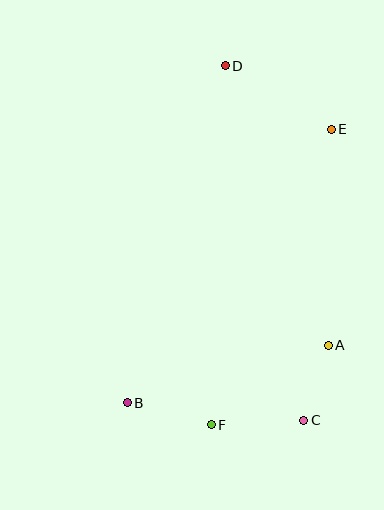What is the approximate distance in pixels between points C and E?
The distance between C and E is approximately 292 pixels.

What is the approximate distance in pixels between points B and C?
The distance between B and C is approximately 177 pixels.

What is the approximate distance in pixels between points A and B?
The distance between A and B is approximately 209 pixels.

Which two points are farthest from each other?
Points C and D are farthest from each other.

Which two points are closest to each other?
Points A and C are closest to each other.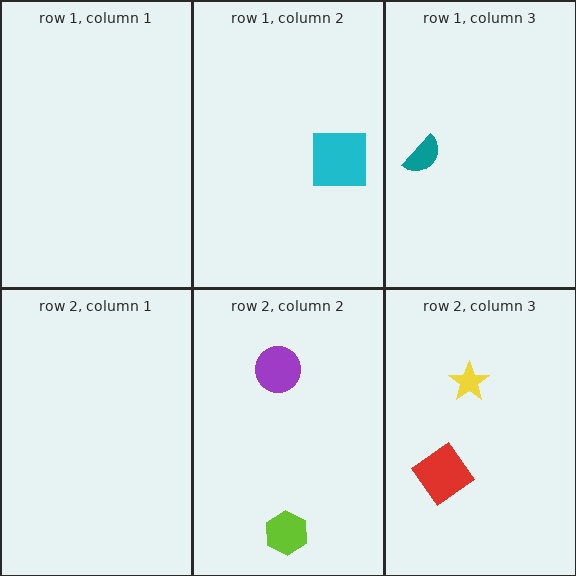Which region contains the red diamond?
The row 2, column 3 region.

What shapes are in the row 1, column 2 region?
The cyan square.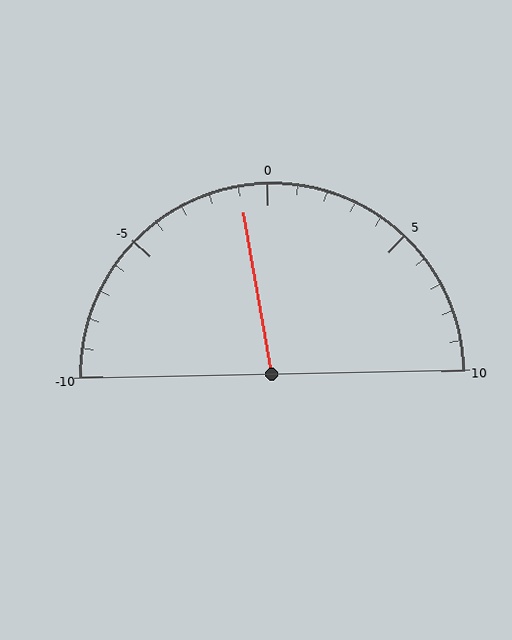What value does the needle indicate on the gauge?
The needle indicates approximately -1.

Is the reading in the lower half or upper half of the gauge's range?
The reading is in the lower half of the range (-10 to 10).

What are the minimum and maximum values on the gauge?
The gauge ranges from -10 to 10.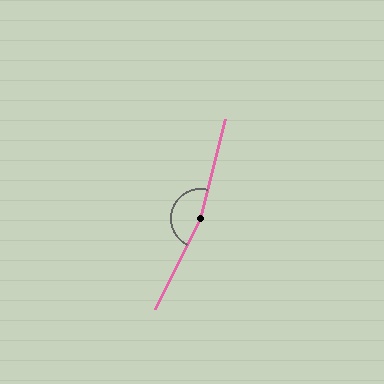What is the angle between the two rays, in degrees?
Approximately 167 degrees.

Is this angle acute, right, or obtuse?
It is obtuse.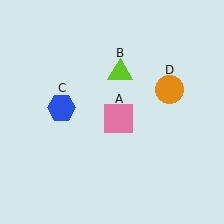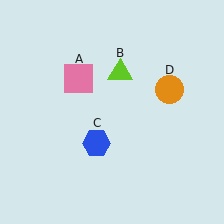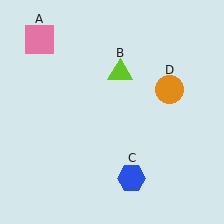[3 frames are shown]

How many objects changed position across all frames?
2 objects changed position: pink square (object A), blue hexagon (object C).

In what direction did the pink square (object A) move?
The pink square (object A) moved up and to the left.